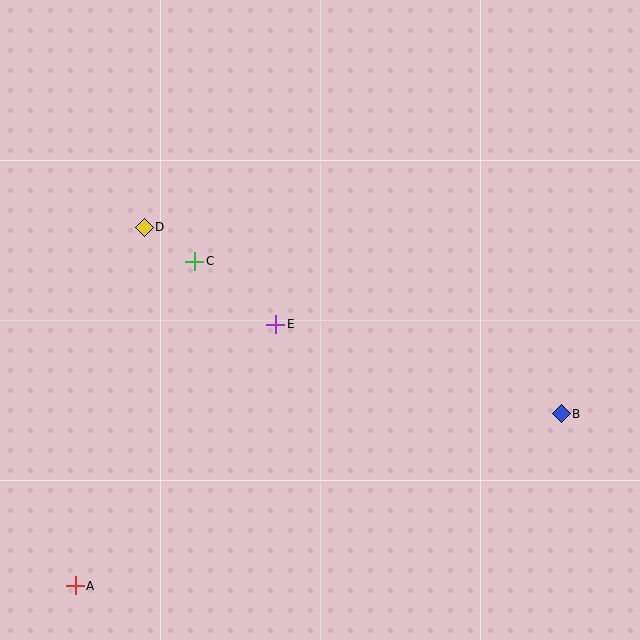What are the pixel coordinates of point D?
Point D is at (144, 227).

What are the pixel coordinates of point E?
Point E is at (276, 324).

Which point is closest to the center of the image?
Point E at (276, 324) is closest to the center.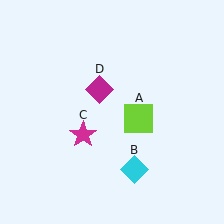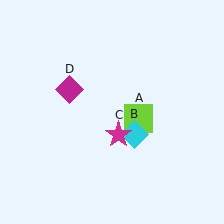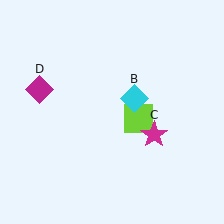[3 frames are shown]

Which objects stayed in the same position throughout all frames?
Lime square (object A) remained stationary.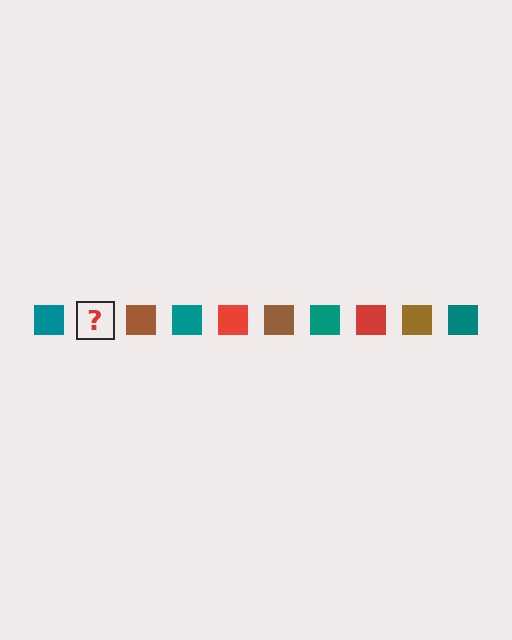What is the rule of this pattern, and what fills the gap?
The rule is that the pattern cycles through teal, red, brown squares. The gap should be filled with a red square.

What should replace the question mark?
The question mark should be replaced with a red square.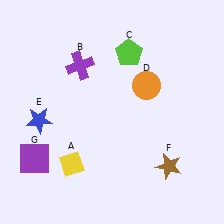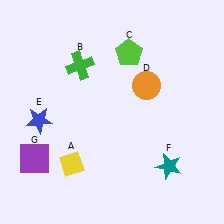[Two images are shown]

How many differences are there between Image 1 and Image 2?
There are 2 differences between the two images.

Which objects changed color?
B changed from purple to green. F changed from brown to teal.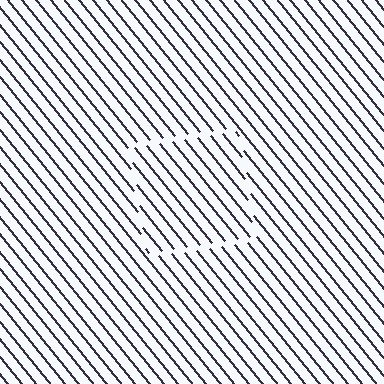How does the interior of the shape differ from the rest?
The interior of the shape contains the same grating, shifted by half a period — the contour is defined by the phase discontinuity where line-ends from the inner and outer gratings abut.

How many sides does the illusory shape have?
4 sides — the line-ends trace a square.